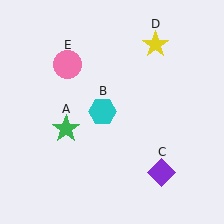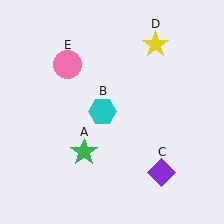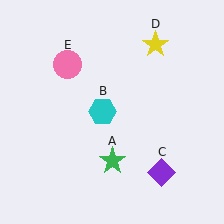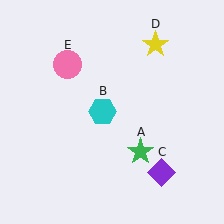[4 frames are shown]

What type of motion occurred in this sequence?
The green star (object A) rotated counterclockwise around the center of the scene.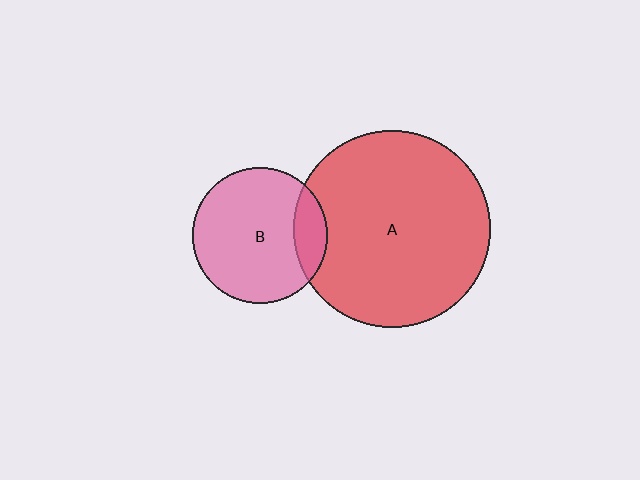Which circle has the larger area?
Circle A (red).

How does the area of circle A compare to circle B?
Approximately 2.1 times.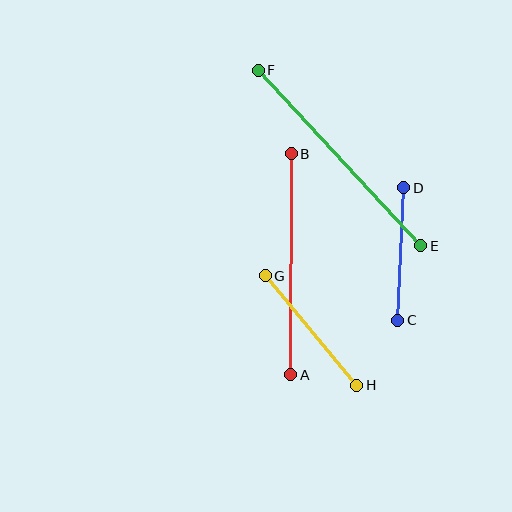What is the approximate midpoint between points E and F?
The midpoint is at approximately (340, 158) pixels.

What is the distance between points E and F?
The distance is approximately 239 pixels.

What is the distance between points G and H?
The distance is approximately 143 pixels.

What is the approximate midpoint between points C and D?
The midpoint is at approximately (401, 254) pixels.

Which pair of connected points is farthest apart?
Points E and F are farthest apart.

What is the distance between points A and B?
The distance is approximately 221 pixels.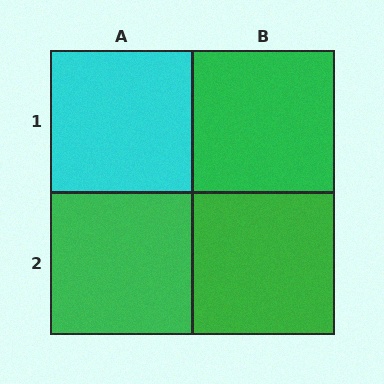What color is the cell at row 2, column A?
Green.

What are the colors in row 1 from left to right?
Cyan, green.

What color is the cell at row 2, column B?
Green.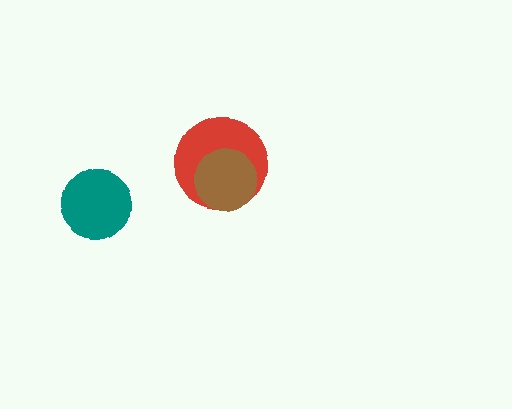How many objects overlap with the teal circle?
0 objects overlap with the teal circle.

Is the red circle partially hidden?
Yes, it is partially covered by another shape.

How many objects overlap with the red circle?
1 object overlaps with the red circle.